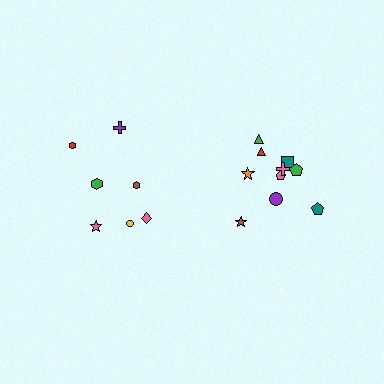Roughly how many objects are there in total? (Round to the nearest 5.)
Roughly 15 objects in total.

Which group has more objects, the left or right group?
The right group.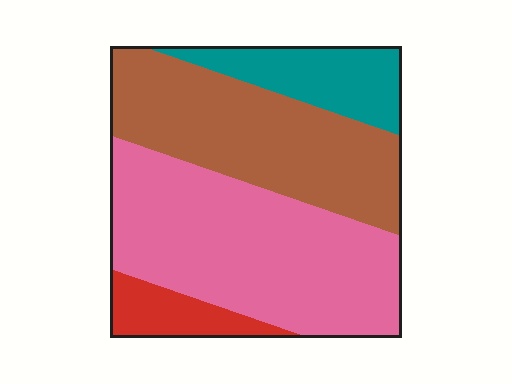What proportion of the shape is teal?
Teal takes up less than a sixth of the shape.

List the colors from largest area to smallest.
From largest to smallest: pink, brown, teal, red.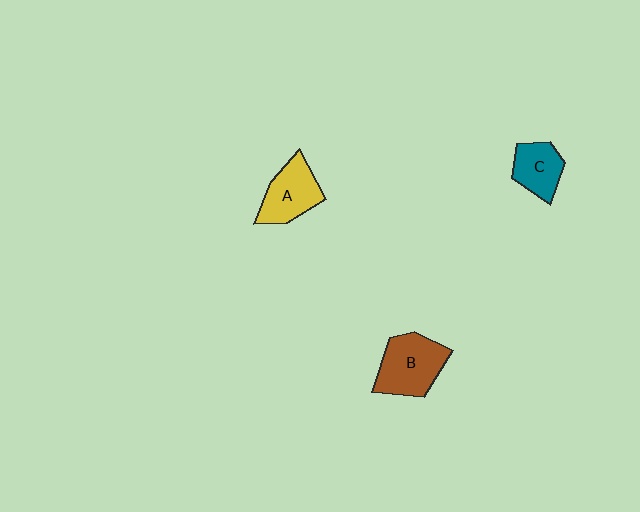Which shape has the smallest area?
Shape C (teal).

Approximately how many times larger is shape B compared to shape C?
Approximately 1.5 times.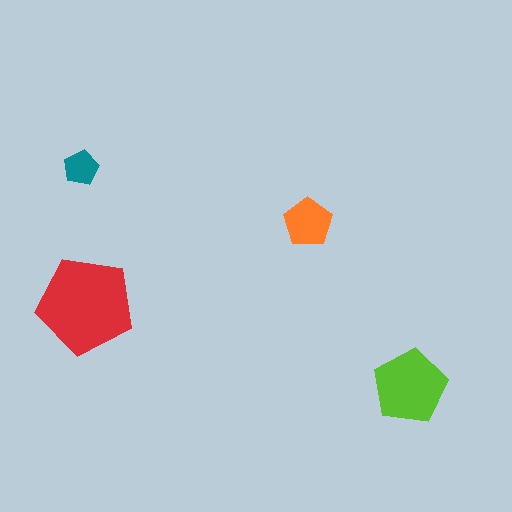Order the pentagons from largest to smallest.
the red one, the lime one, the orange one, the teal one.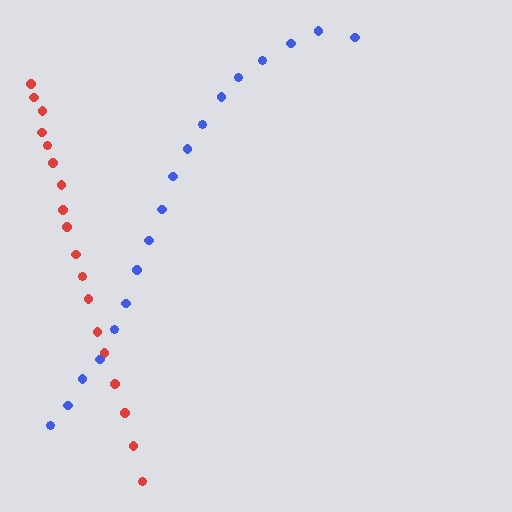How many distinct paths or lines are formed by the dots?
There are 2 distinct paths.